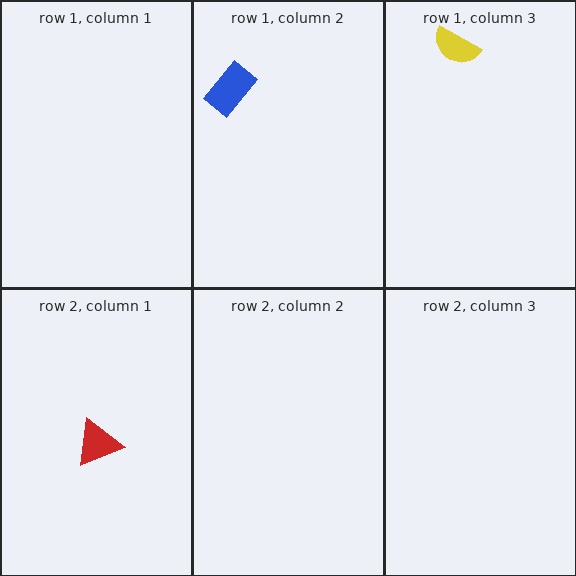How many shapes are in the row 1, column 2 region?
1.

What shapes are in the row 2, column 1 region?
The red triangle.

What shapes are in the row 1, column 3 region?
The yellow semicircle.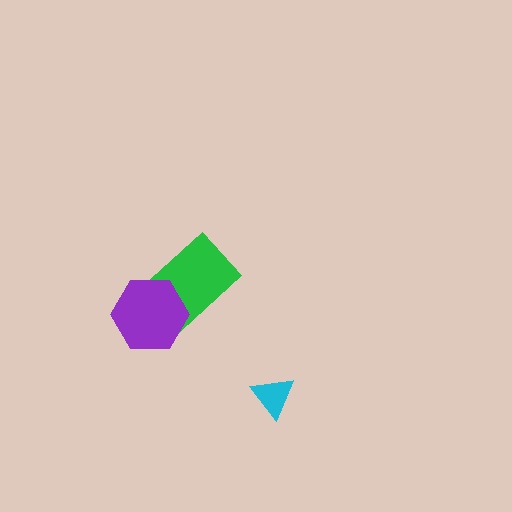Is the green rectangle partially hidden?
Yes, it is partially covered by another shape.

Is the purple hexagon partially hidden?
No, no other shape covers it.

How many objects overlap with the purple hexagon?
1 object overlaps with the purple hexagon.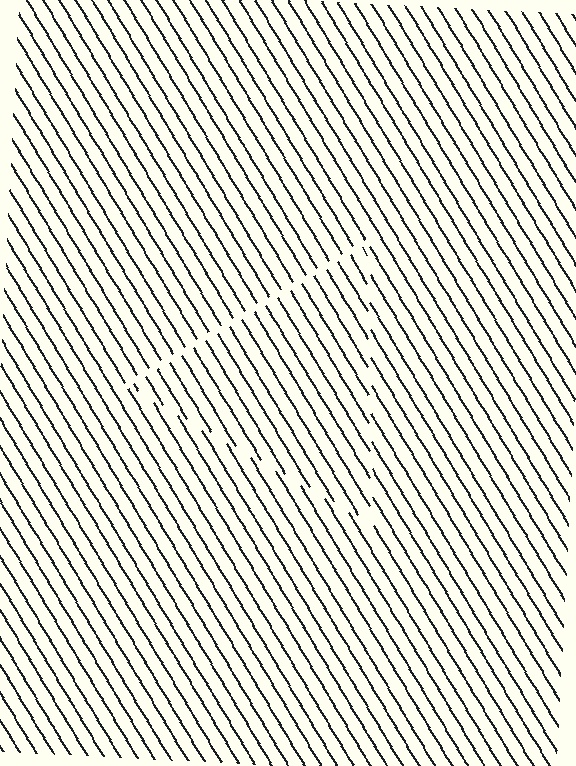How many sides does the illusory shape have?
3 sides — the line-ends trace a triangle.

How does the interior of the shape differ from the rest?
The interior of the shape contains the same grating, shifted by half a period — the contour is defined by the phase discontinuity where line-ends from the inner and outer gratings abut.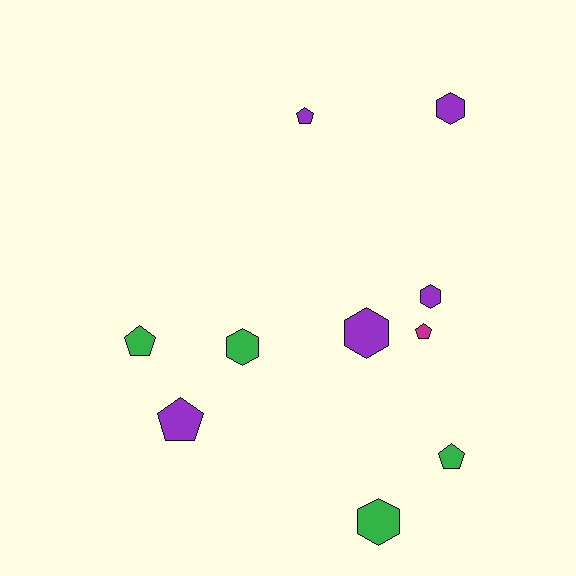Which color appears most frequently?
Purple, with 5 objects.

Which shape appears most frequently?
Hexagon, with 5 objects.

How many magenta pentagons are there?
There is 1 magenta pentagon.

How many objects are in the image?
There are 10 objects.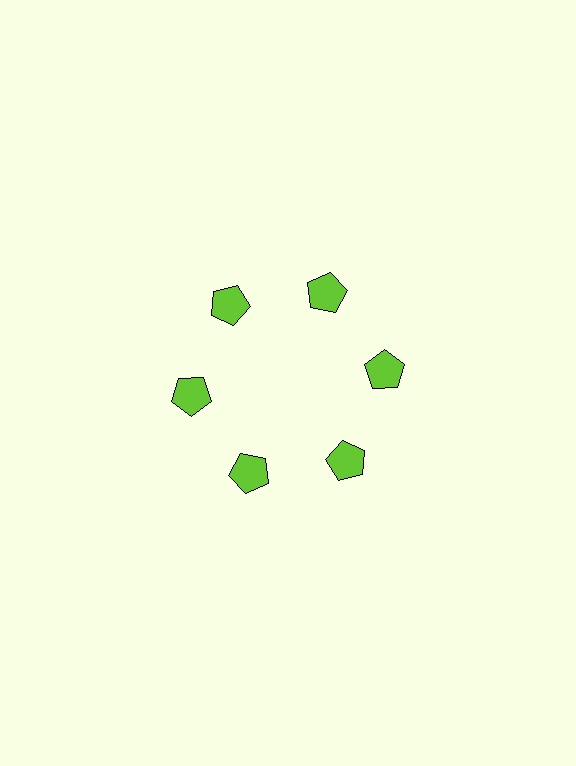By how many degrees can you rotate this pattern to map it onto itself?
The pattern maps onto itself every 60 degrees of rotation.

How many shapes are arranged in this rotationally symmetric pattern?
There are 6 shapes, arranged in 6 groups of 1.